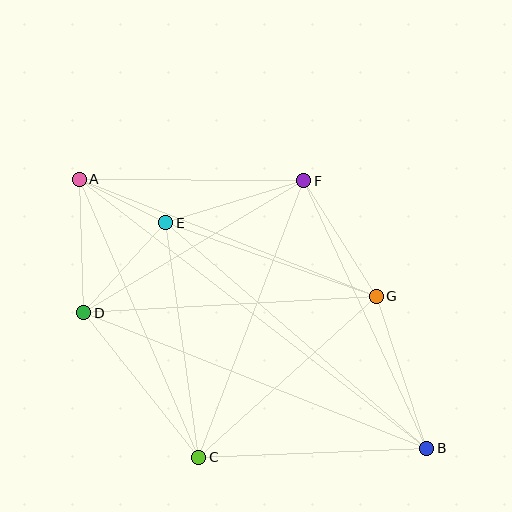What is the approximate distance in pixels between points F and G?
The distance between F and G is approximately 136 pixels.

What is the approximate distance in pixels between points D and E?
The distance between D and E is approximately 122 pixels.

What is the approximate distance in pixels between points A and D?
The distance between A and D is approximately 133 pixels.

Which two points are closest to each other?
Points A and E are closest to each other.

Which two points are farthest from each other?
Points A and B are farthest from each other.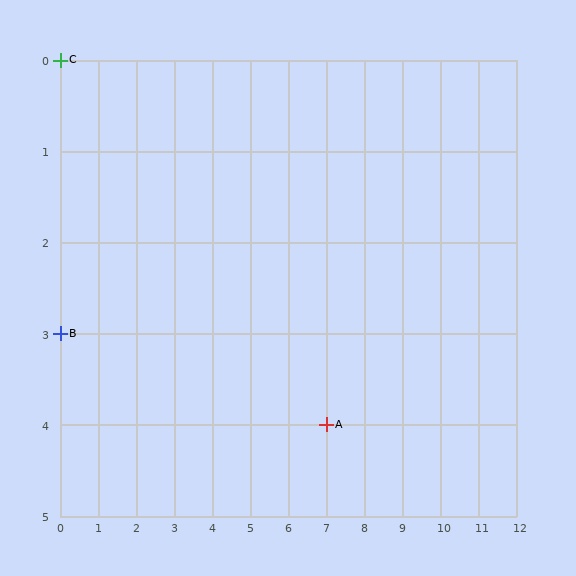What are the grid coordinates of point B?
Point B is at grid coordinates (0, 3).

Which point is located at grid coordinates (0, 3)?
Point B is at (0, 3).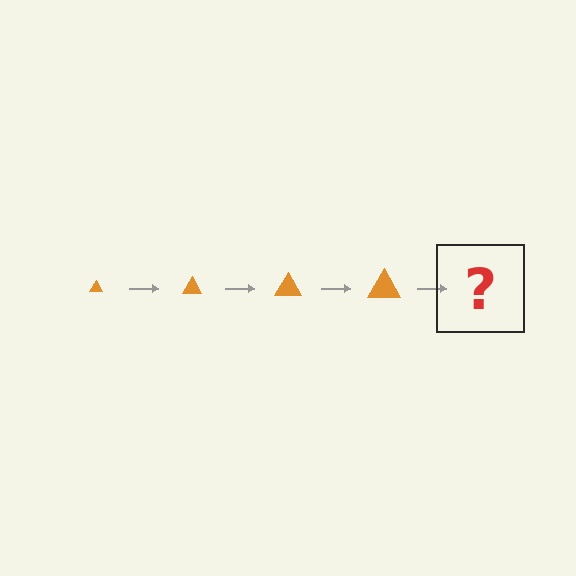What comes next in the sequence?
The next element should be an orange triangle, larger than the previous one.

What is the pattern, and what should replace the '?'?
The pattern is that the triangle gets progressively larger each step. The '?' should be an orange triangle, larger than the previous one.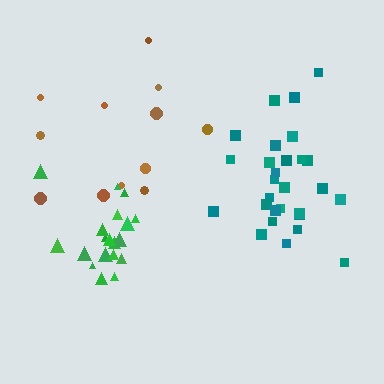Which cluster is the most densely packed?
Green.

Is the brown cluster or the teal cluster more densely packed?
Teal.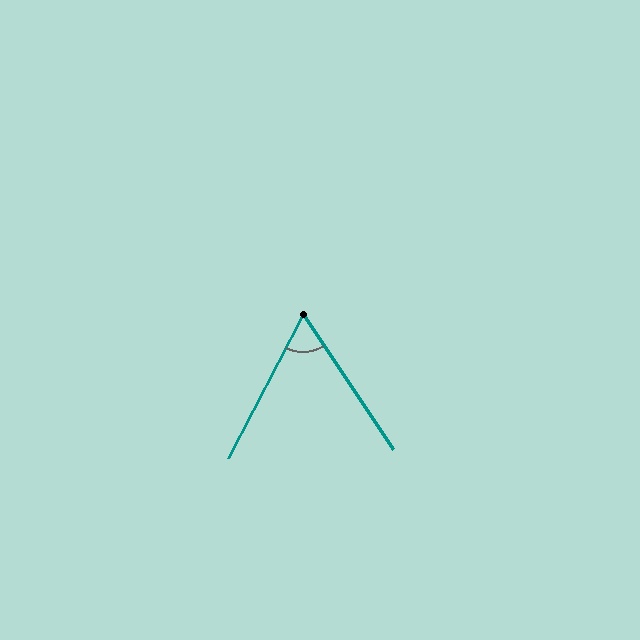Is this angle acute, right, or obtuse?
It is acute.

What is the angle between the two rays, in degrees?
Approximately 61 degrees.